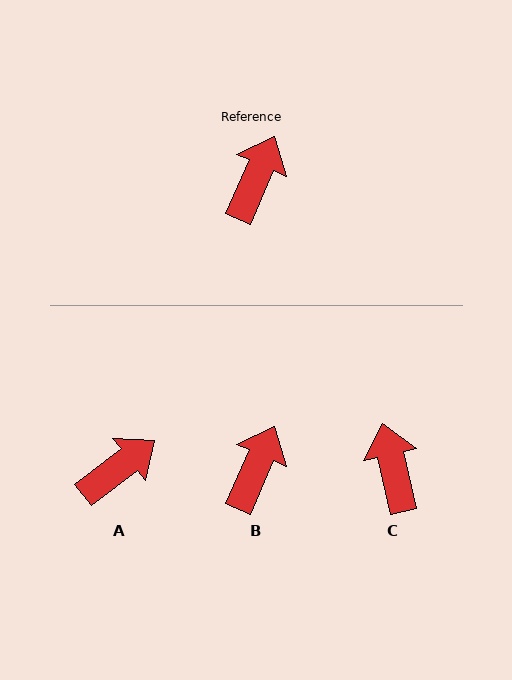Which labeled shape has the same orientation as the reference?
B.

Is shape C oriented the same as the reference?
No, it is off by about 37 degrees.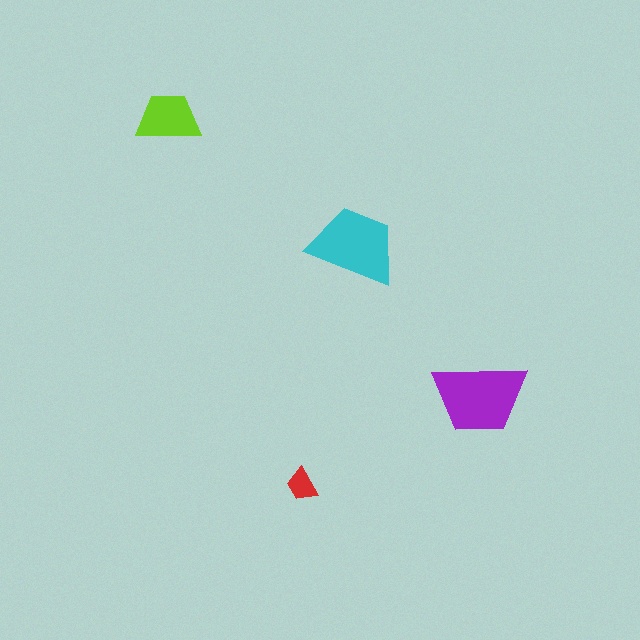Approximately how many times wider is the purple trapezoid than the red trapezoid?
About 2.5 times wider.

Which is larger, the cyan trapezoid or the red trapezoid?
The cyan one.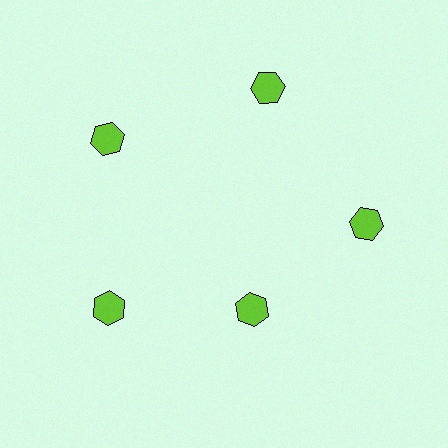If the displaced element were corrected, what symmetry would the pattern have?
It would have 5-fold rotational symmetry — the pattern would map onto itself every 72 degrees.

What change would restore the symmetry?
The symmetry would be restored by moving it outward, back onto the ring so that all 5 hexagons sit at equal angles and equal distance from the center.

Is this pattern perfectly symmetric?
No. The 5 lime hexagons are arranged in a ring, but one element near the 5 o'clock position is pulled inward toward the center, breaking the 5-fold rotational symmetry.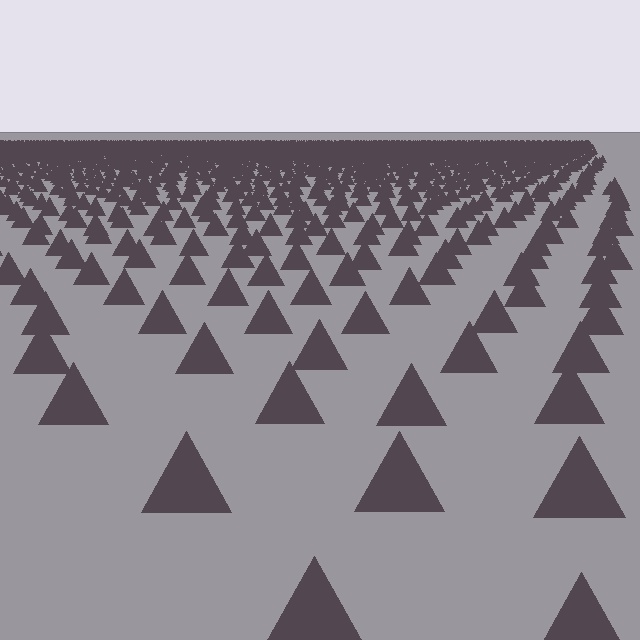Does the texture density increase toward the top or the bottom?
Density increases toward the top.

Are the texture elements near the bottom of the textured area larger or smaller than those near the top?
Larger. Near the bottom, elements are closer to the viewer and appear at a bigger on-screen size.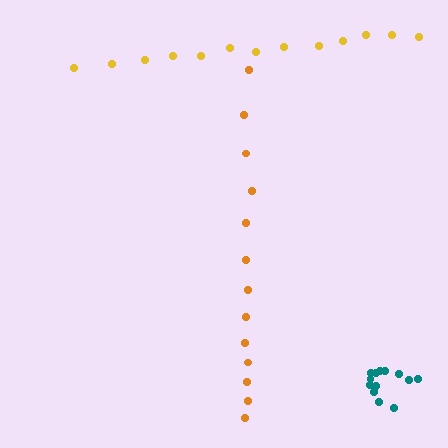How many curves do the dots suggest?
There are 3 distinct paths.